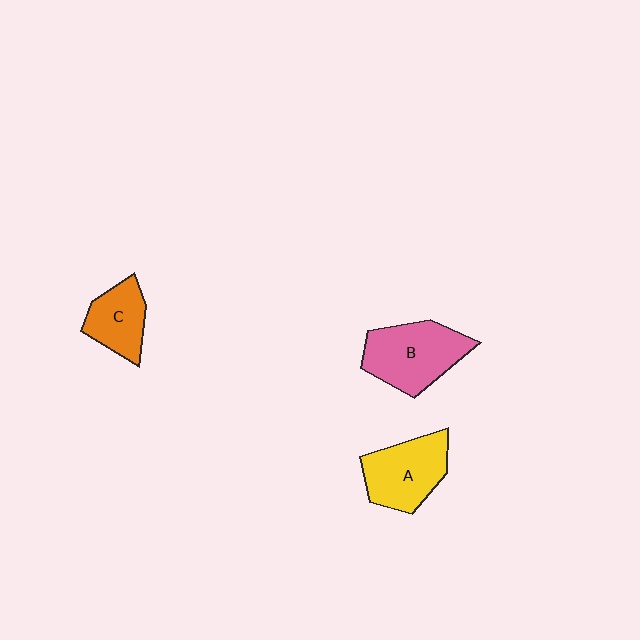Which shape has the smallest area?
Shape C (orange).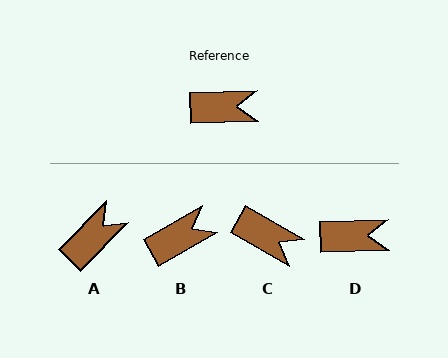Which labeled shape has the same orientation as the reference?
D.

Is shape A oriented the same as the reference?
No, it is off by about 44 degrees.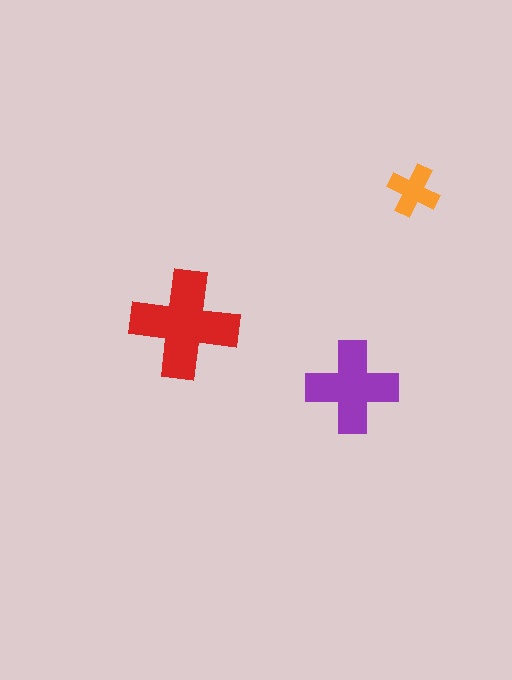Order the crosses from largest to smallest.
the red one, the purple one, the orange one.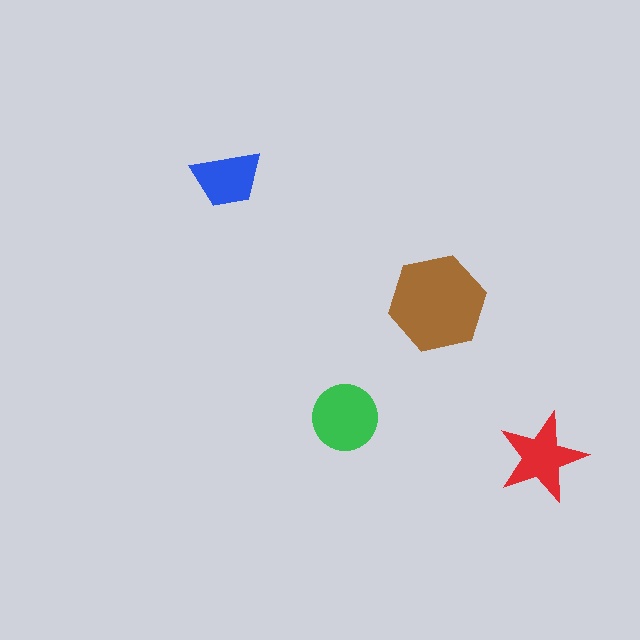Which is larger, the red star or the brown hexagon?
The brown hexagon.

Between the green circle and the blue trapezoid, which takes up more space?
The green circle.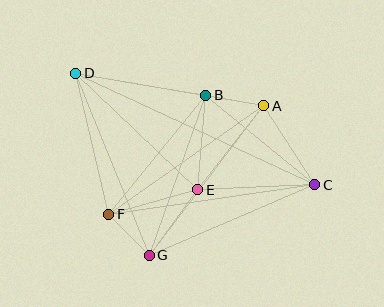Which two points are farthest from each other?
Points C and D are farthest from each other.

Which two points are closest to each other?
Points F and G are closest to each other.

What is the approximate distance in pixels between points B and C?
The distance between B and C is approximately 141 pixels.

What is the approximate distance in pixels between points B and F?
The distance between B and F is approximately 154 pixels.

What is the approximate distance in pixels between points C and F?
The distance between C and F is approximately 209 pixels.